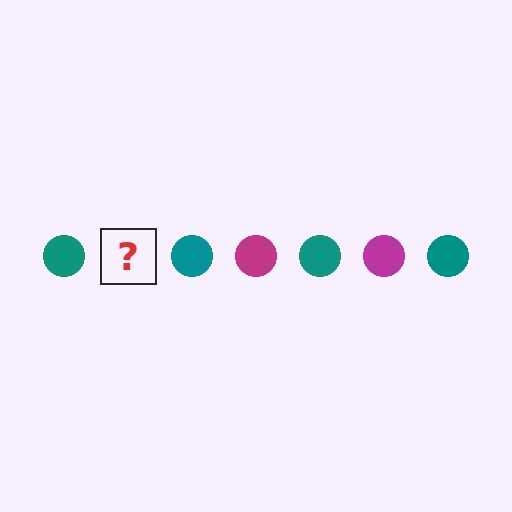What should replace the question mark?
The question mark should be replaced with a magenta circle.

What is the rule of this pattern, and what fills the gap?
The rule is that the pattern cycles through teal, magenta circles. The gap should be filled with a magenta circle.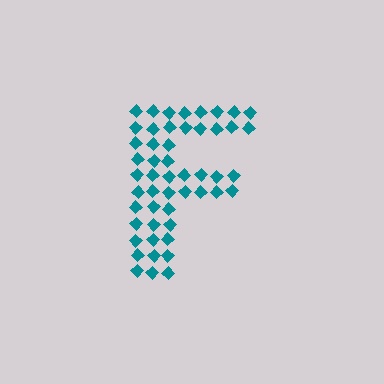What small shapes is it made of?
It is made of small diamonds.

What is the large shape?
The large shape is the letter F.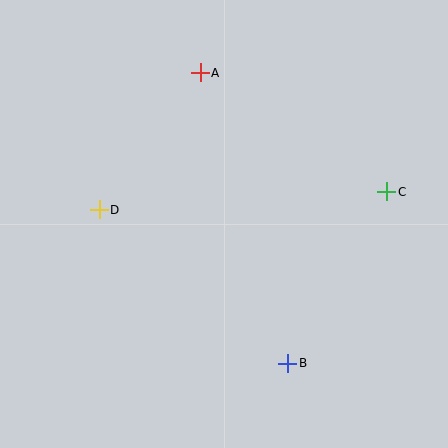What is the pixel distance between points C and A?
The distance between C and A is 221 pixels.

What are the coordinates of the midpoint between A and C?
The midpoint between A and C is at (294, 132).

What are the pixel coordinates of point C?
Point C is at (387, 192).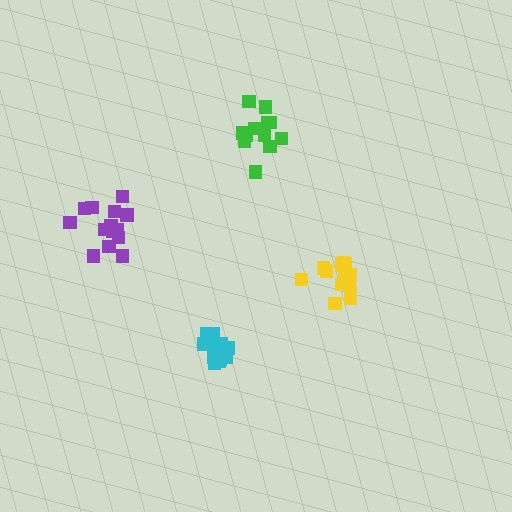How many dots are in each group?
Group 1: 14 dots, Group 2: 14 dots, Group 3: 13 dots, Group 4: 14 dots (55 total).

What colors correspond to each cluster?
The clusters are colored: yellow, purple, green, cyan.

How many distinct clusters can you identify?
There are 4 distinct clusters.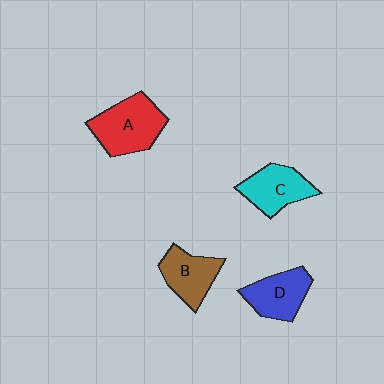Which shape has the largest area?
Shape A (red).